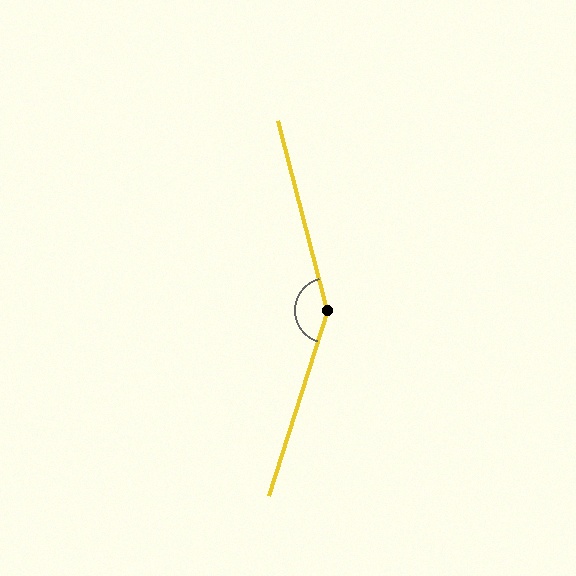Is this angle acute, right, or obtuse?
It is obtuse.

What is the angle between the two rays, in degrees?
Approximately 148 degrees.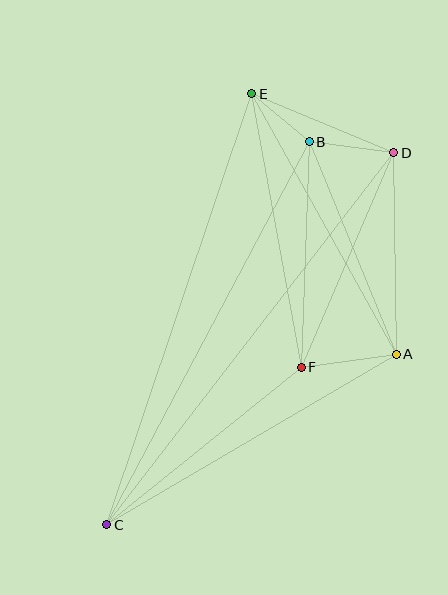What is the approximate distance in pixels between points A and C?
The distance between A and C is approximately 336 pixels.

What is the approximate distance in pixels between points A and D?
The distance between A and D is approximately 201 pixels.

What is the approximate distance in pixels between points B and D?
The distance between B and D is approximately 85 pixels.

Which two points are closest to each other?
Points B and E are closest to each other.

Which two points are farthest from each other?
Points C and D are farthest from each other.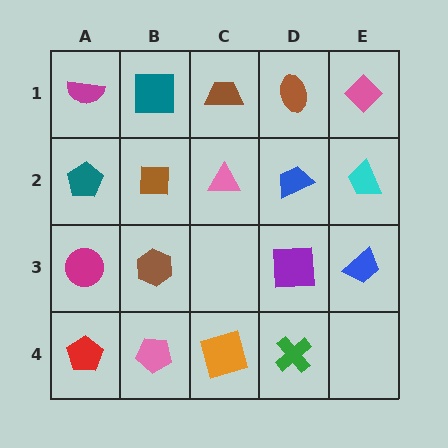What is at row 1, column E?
A pink diamond.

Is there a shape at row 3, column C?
No, that cell is empty.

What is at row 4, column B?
A pink pentagon.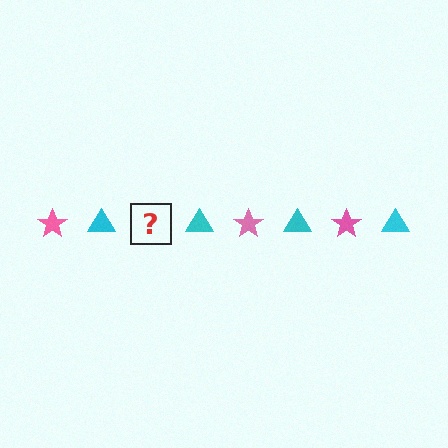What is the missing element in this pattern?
The missing element is a pink star.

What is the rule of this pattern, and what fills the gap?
The rule is that the pattern alternates between pink star and cyan triangle. The gap should be filled with a pink star.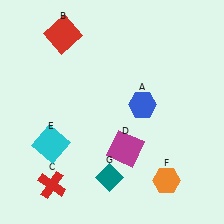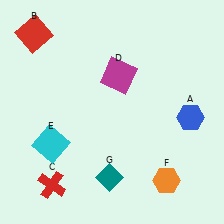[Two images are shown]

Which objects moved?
The objects that moved are: the blue hexagon (A), the red square (B), the magenta square (D).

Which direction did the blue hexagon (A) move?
The blue hexagon (A) moved right.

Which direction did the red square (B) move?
The red square (B) moved left.